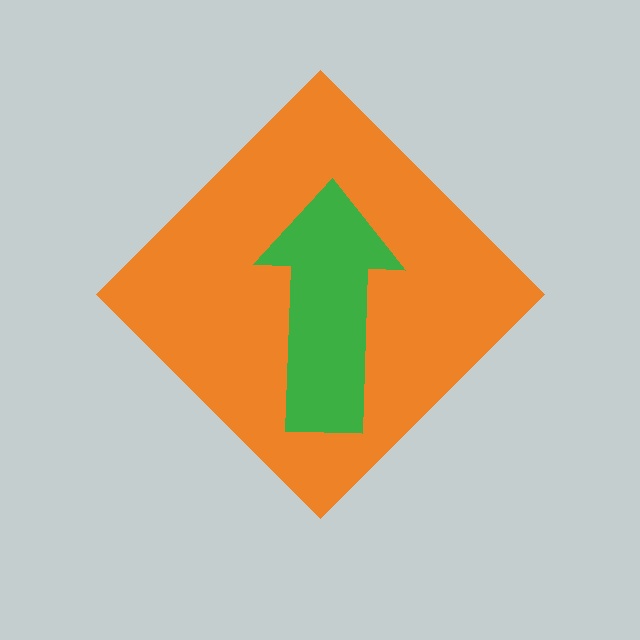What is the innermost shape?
The green arrow.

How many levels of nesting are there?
2.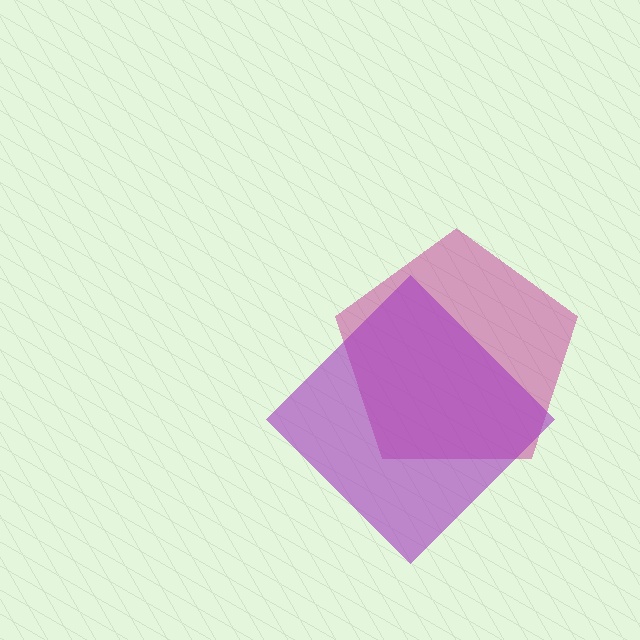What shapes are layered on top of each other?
The layered shapes are: a magenta pentagon, a purple diamond.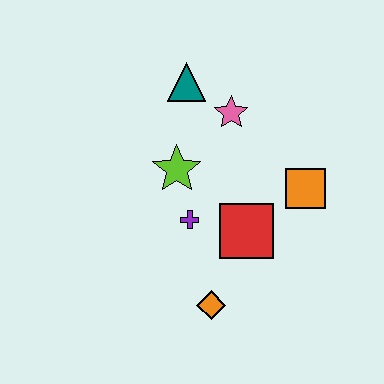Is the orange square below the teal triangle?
Yes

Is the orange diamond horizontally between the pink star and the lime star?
Yes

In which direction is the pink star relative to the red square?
The pink star is above the red square.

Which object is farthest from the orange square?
The teal triangle is farthest from the orange square.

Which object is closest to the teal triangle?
The pink star is closest to the teal triangle.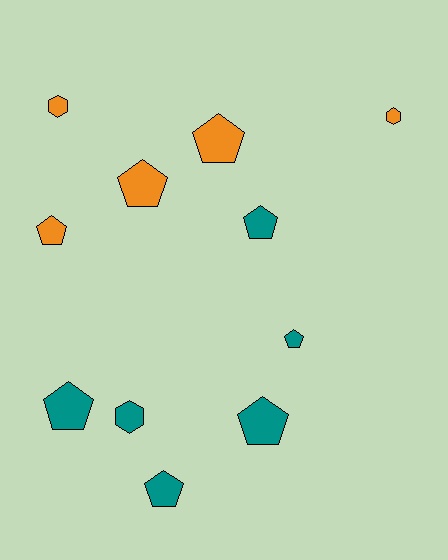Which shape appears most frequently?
Pentagon, with 8 objects.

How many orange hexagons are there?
There are 2 orange hexagons.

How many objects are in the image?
There are 11 objects.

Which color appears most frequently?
Teal, with 6 objects.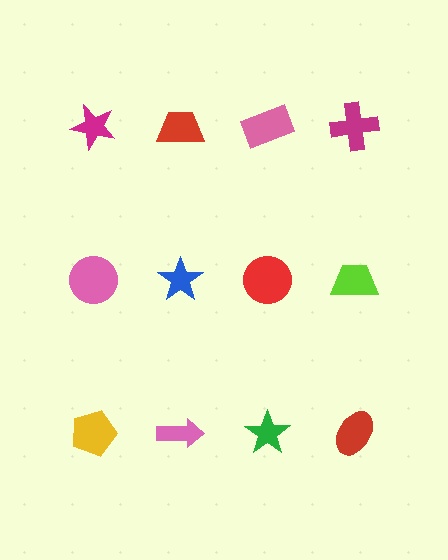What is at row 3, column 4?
A red ellipse.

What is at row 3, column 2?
A pink arrow.